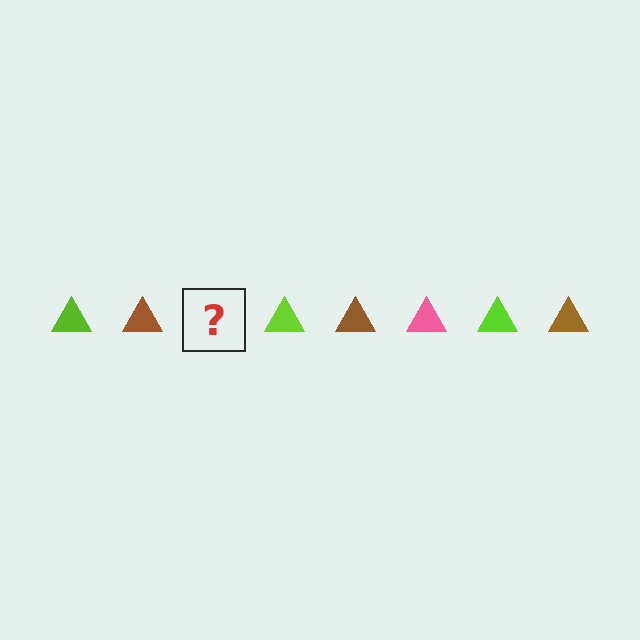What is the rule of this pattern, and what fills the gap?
The rule is that the pattern cycles through lime, brown, pink triangles. The gap should be filled with a pink triangle.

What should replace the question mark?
The question mark should be replaced with a pink triangle.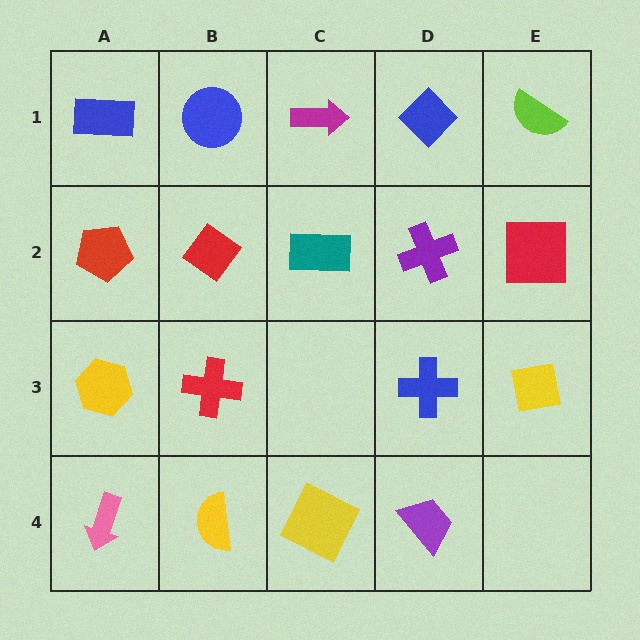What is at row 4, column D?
A purple trapezoid.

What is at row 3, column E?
A yellow square.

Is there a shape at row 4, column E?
No, that cell is empty.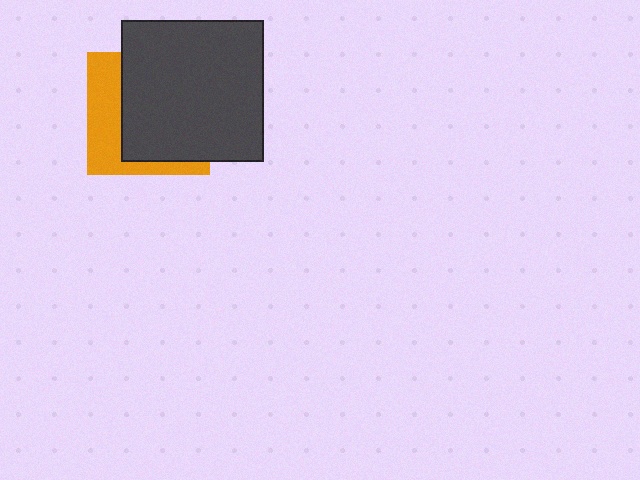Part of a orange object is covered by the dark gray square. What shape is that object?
It is a square.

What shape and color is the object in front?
The object in front is a dark gray square.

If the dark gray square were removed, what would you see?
You would see the complete orange square.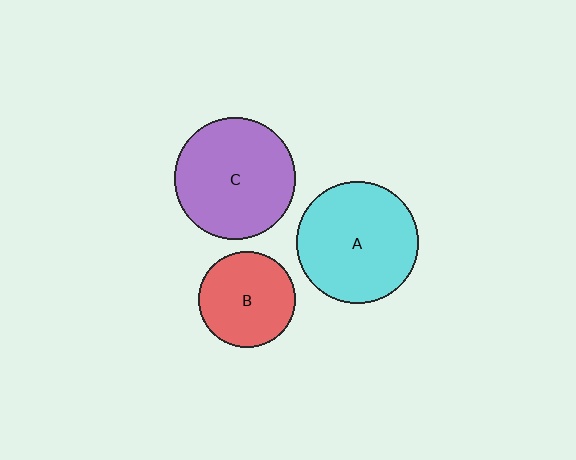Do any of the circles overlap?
No, none of the circles overlap.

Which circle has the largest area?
Circle A (cyan).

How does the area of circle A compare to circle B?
Approximately 1.6 times.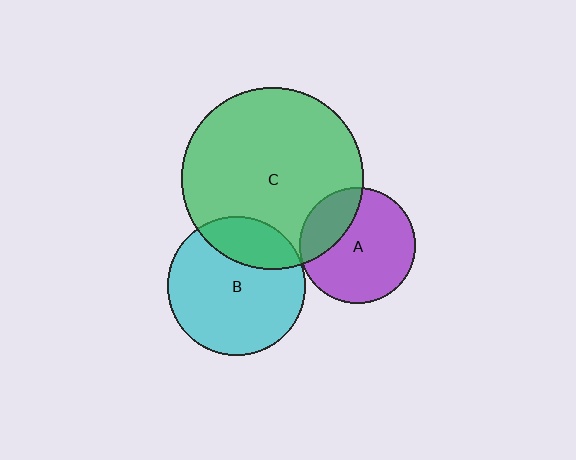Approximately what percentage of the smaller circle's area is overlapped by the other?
Approximately 25%.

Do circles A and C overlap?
Yes.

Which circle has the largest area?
Circle C (green).